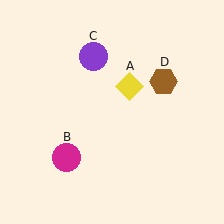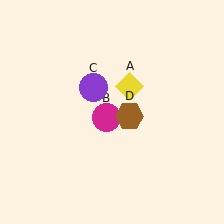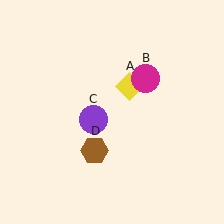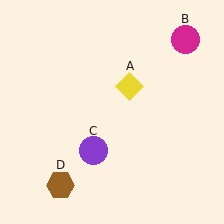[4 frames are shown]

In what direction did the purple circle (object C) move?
The purple circle (object C) moved down.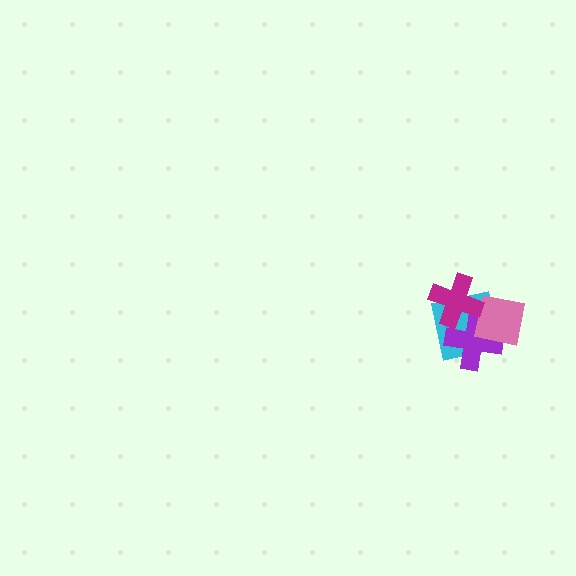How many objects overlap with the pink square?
3 objects overlap with the pink square.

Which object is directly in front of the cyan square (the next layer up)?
The purple cross is directly in front of the cyan square.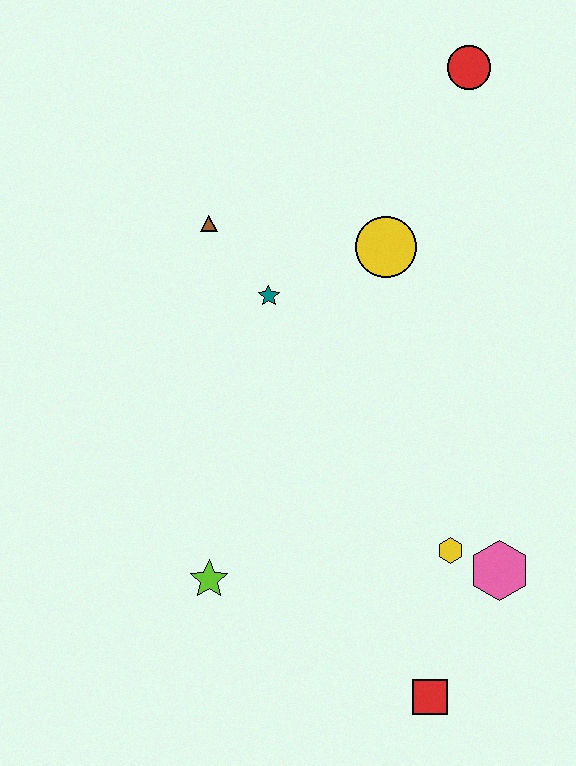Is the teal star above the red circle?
No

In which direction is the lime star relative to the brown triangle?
The lime star is below the brown triangle.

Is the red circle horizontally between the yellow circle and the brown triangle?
No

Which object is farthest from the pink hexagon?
The red circle is farthest from the pink hexagon.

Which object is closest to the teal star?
The brown triangle is closest to the teal star.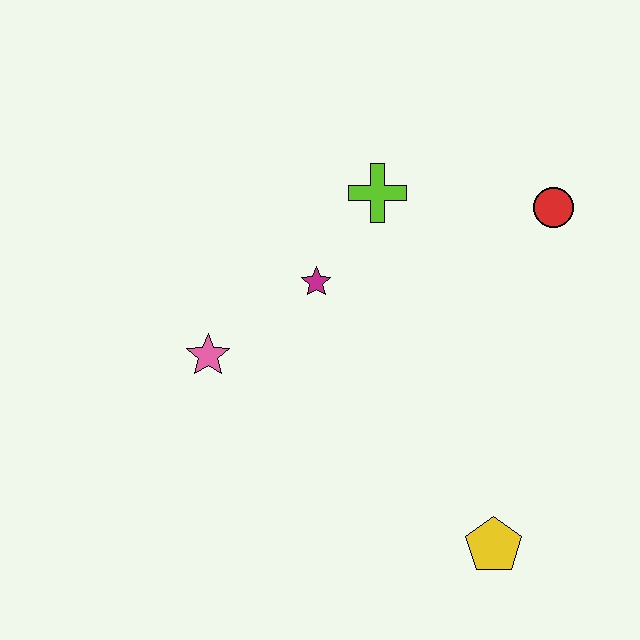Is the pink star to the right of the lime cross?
No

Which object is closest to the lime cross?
The magenta star is closest to the lime cross.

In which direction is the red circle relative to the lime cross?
The red circle is to the right of the lime cross.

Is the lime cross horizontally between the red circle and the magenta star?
Yes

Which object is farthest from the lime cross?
The yellow pentagon is farthest from the lime cross.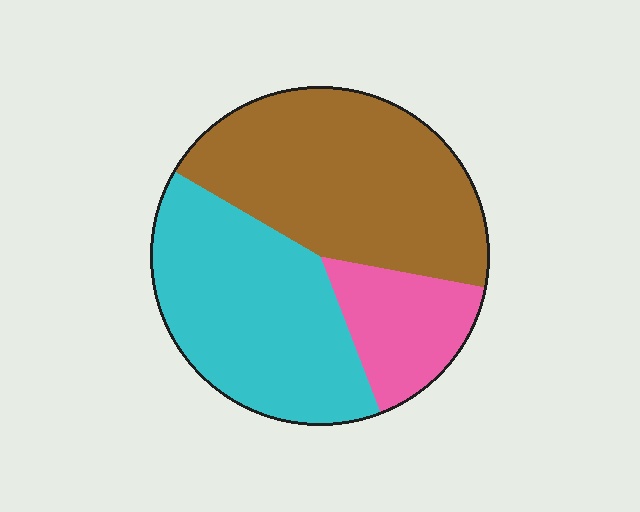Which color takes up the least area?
Pink, at roughly 15%.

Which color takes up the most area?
Brown, at roughly 45%.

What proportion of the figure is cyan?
Cyan takes up about two fifths (2/5) of the figure.